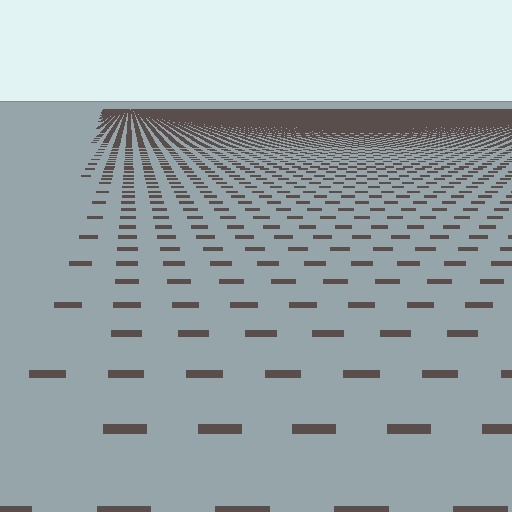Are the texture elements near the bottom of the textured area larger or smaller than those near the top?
Larger. Near the bottom, elements are closer to the viewer and appear at a bigger on-screen size.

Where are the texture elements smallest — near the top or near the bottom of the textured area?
Near the top.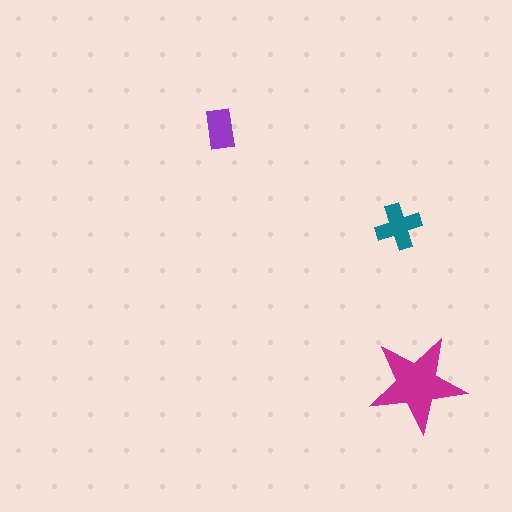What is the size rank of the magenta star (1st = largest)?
1st.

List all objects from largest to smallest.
The magenta star, the teal cross, the purple rectangle.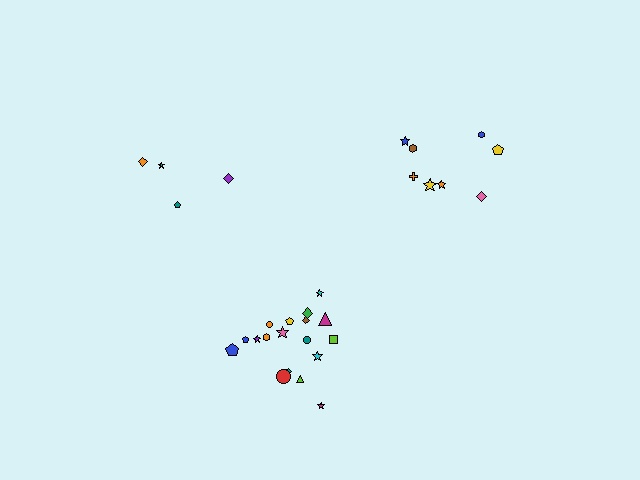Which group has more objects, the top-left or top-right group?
The top-right group.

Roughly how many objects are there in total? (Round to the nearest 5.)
Roughly 30 objects in total.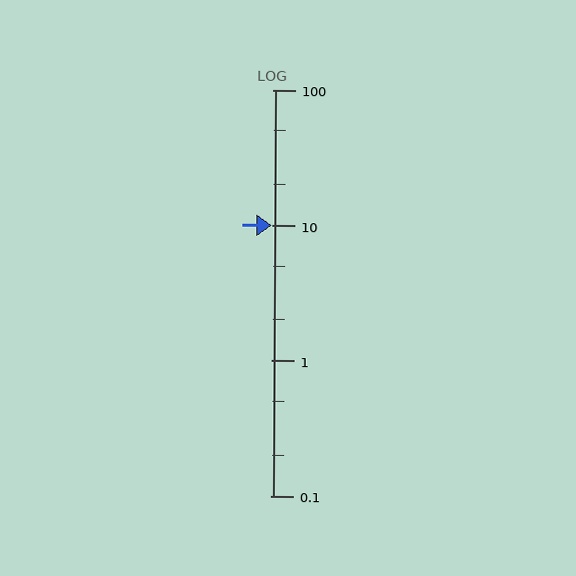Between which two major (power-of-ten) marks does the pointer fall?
The pointer is between 10 and 100.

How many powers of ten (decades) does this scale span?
The scale spans 3 decades, from 0.1 to 100.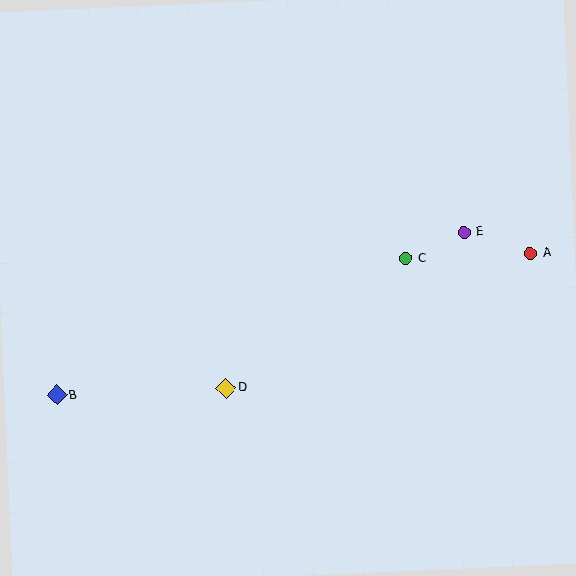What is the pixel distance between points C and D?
The distance between C and D is 221 pixels.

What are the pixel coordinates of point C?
Point C is at (405, 259).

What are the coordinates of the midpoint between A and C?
The midpoint between A and C is at (468, 256).